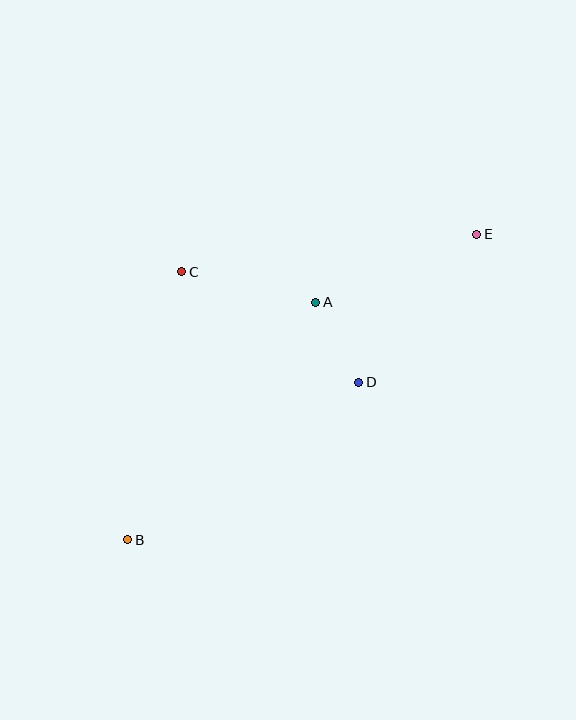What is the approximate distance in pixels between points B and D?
The distance between B and D is approximately 279 pixels.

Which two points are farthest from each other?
Points B and E are farthest from each other.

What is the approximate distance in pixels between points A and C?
The distance between A and C is approximately 138 pixels.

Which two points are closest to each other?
Points A and D are closest to each other.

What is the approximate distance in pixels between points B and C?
The distance between B and C is approximately 273 pixels.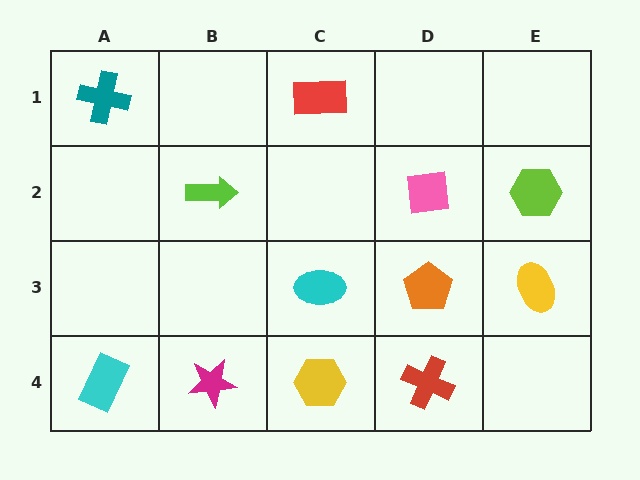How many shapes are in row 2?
3 shapes.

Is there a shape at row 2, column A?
No, that cell is empty.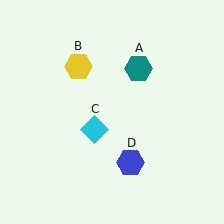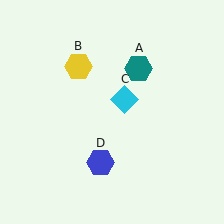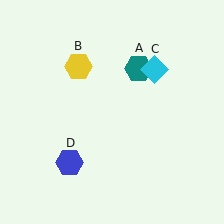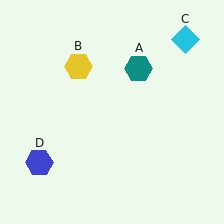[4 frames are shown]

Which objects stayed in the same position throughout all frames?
Teal hexagon (object A) and yellow hexagon (object B) remained stationary.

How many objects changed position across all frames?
2 objects changed position: cyan diamond (object C), blue hexagon (object D).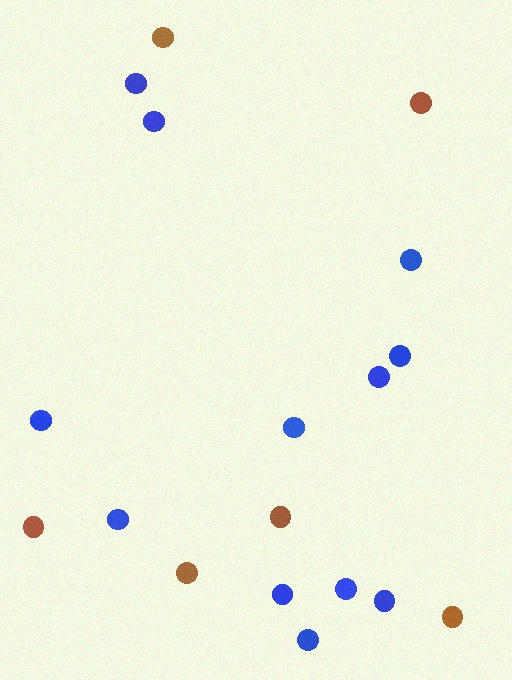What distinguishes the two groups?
There are 2 groups: one group of blue circles (12) and one group of brown circles (6).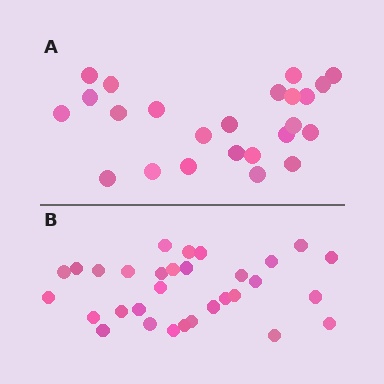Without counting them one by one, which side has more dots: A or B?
Region B (the bottom region) has more dots.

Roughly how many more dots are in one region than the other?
Region B has roughly 8 or so more dots than region A.